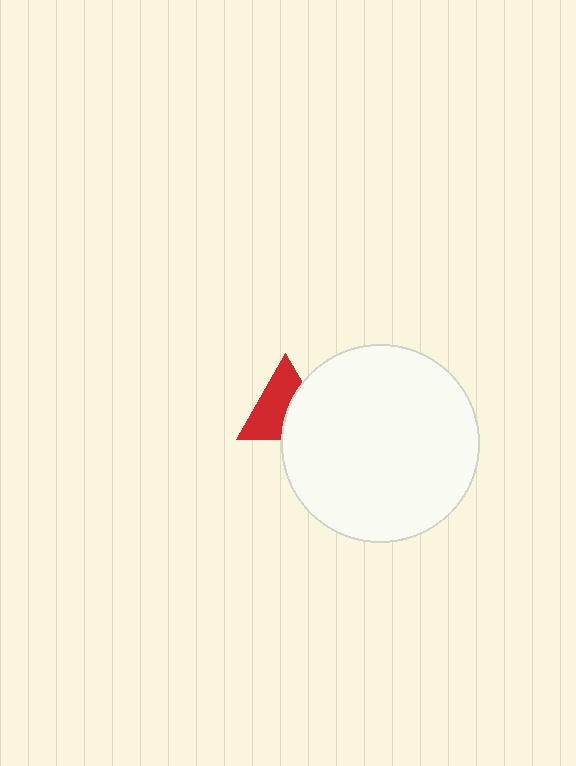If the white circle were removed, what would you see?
You would see the complete red triangle.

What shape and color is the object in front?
The object in front is a white circle.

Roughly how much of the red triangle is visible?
About half of it is visible (roughly 59%).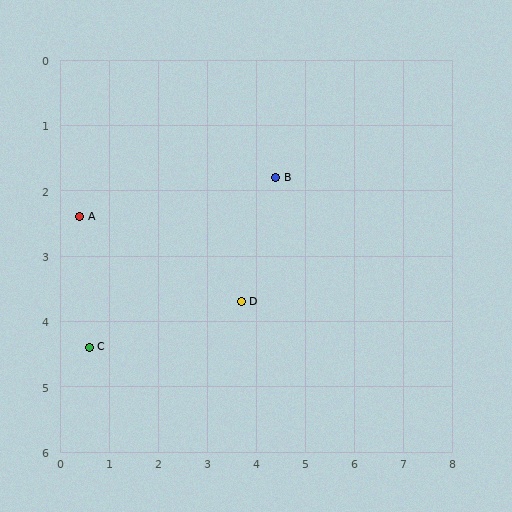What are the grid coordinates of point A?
Point A is at approximately (0.4, 2.4).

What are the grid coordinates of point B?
Point B is at approximately (4.4, 1.8).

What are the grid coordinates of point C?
Point C is at approximately (0.6, 4.4).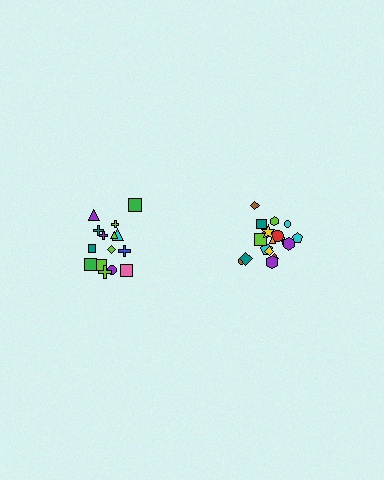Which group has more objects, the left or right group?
The right group.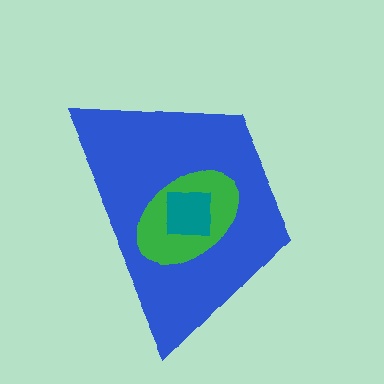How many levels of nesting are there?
3.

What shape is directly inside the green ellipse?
The teal square.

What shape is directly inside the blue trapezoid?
The green ellipse.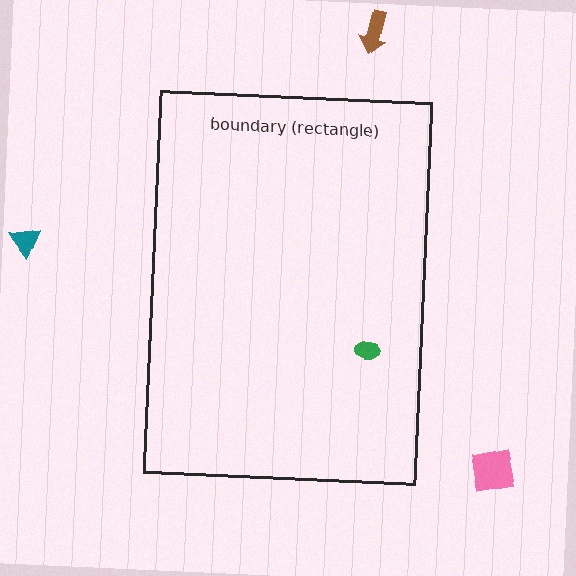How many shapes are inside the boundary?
1 inside, 3 outside.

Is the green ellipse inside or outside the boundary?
Inside.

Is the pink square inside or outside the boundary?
Outside.